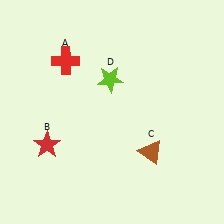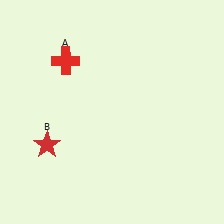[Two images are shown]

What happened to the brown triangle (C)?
The brown triangle (C) was removed in Image 2. It was in the bottom-right area of Image 1.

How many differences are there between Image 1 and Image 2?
There are 2 differences between the two images.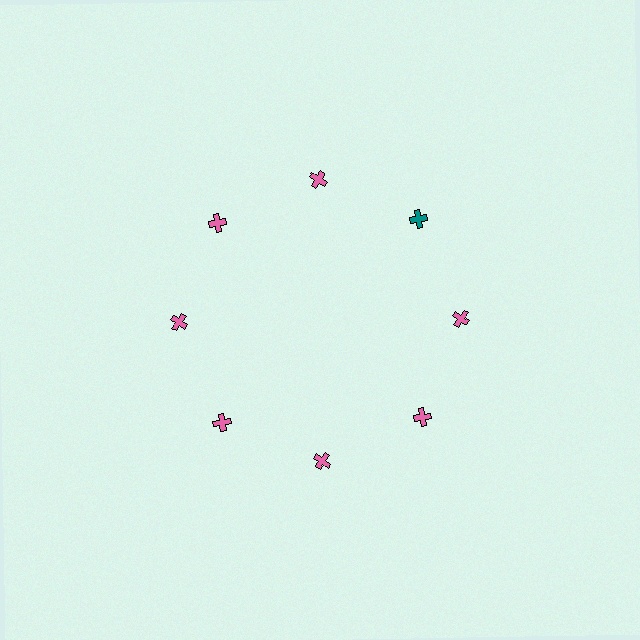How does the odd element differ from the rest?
It has a different color: teal instead of pink.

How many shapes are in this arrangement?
There are 8 shapes arranged in a ring pattern.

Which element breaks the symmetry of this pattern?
The teal cross at roughly the 2 o'clock position breaks the symmetry. All other shapes are pink crosses.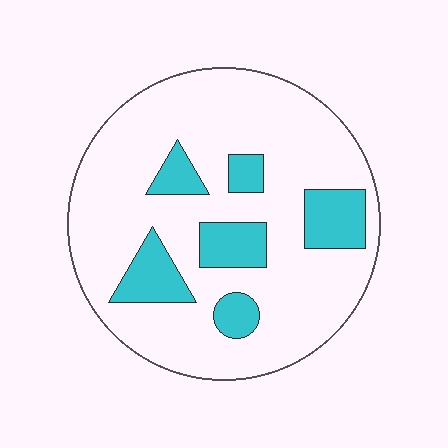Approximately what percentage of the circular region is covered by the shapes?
Approximately 20%.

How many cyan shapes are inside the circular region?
6.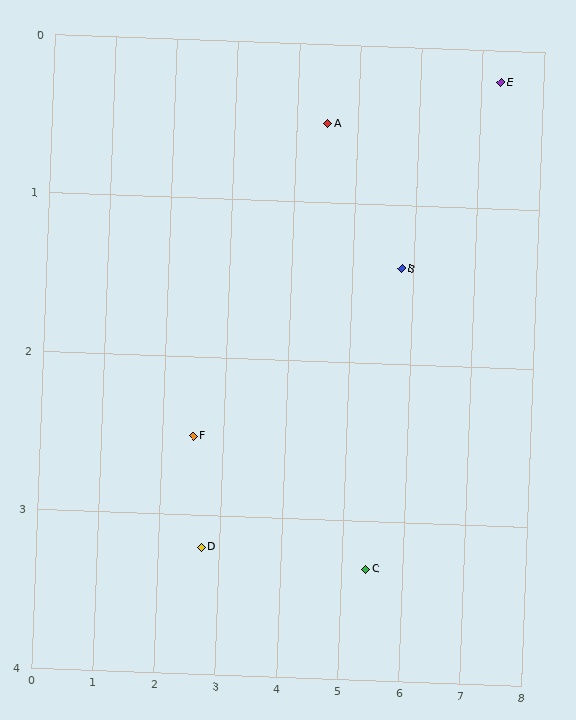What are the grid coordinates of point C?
Point C is at approximately (5.4, 3.3).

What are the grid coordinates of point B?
Point B is at approximately (5.8, 1.4).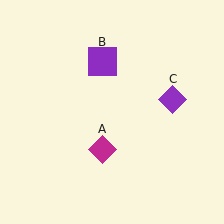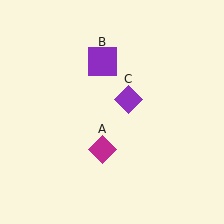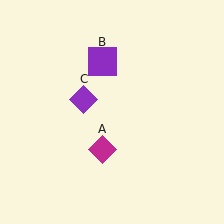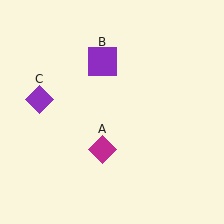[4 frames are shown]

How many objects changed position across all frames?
1 object changed position: purple diamond (object C).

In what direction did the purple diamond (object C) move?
The purple diamond (object C) moved left.